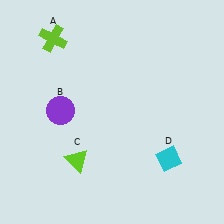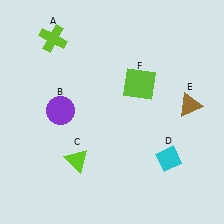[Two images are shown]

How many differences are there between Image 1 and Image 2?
There are 2 differences between the two images.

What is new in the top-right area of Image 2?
A lime square (F) was added in the top-right area of Image 2.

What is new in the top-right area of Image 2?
A brown triangle (E) was added in the top-right area of Image 2.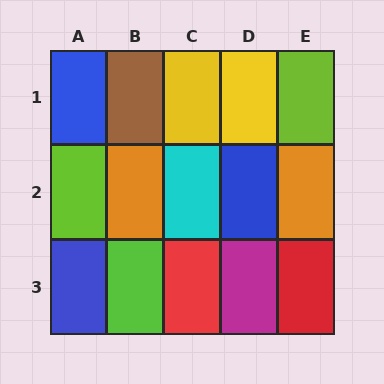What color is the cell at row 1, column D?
Yellow.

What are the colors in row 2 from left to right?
Lime, orange, cyan, blue, orange.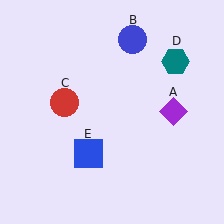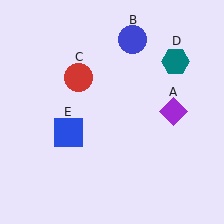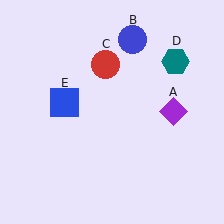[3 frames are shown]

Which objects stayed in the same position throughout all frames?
Purple diamond (object A) and blue circle (object B) and teal hexagon (object D) remained stationary.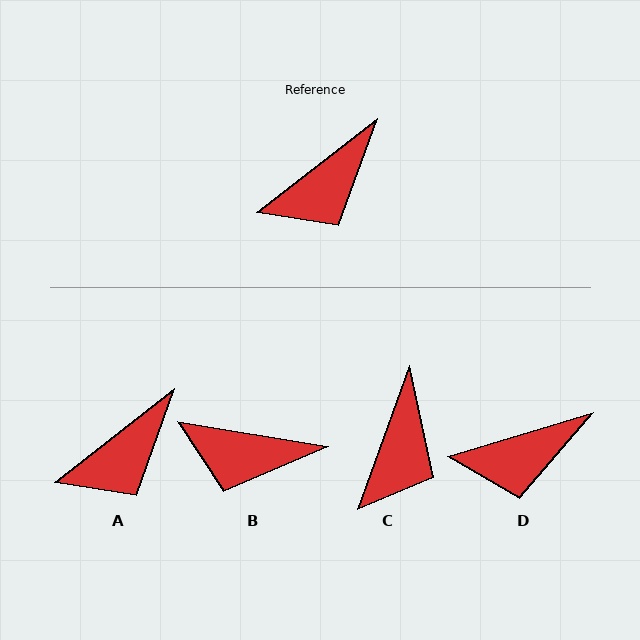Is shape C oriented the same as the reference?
No, it is off by about 32 degrees.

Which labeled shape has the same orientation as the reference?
A.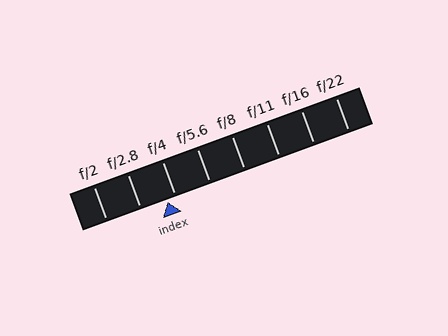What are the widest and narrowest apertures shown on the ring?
The widest aperture shown is f/2 and the narrowest is f/22.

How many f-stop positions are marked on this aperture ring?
There are 8 f-stop positions marked.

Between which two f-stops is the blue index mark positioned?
The index mark is between f/2.8 and f/4.